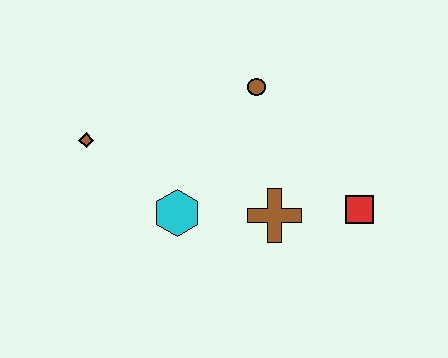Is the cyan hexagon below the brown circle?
Yes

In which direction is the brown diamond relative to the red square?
The brown diamond is to the left of the red square.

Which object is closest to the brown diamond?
The cyan hexagon is closest to the brown diamond.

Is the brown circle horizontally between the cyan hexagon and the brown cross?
Yes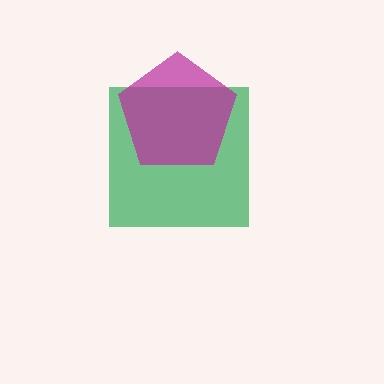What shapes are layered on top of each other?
The layered shapes are: a green square, a magenta pentagon.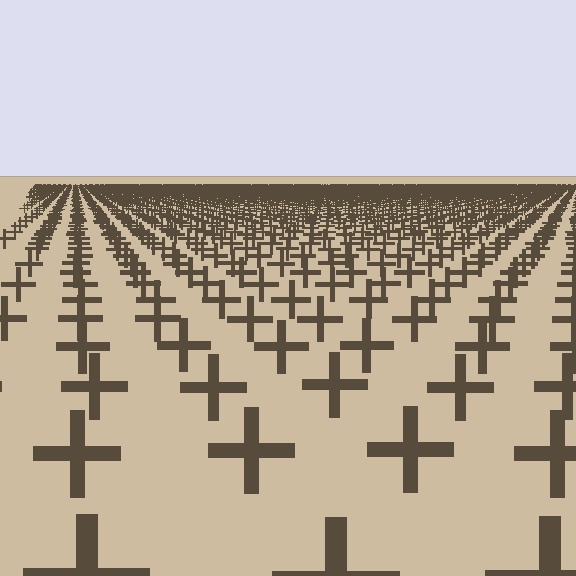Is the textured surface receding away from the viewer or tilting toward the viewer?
The surface is receding away from the viewer. Texture elements get smaller and denser toward the top.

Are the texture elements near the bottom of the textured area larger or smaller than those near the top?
Larger. Near the bottom, elements are closer to the viewer and appear at a bigger on-screen size.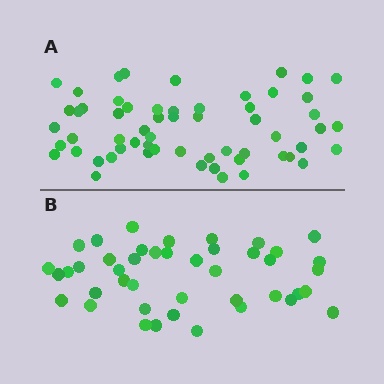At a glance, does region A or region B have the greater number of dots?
Region A (the top region) has more dots.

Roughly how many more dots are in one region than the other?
Region A has approximately 15 more dots than region B.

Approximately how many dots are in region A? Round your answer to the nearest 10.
About 60 dots. (The exact count is 59, which rounds to 60.)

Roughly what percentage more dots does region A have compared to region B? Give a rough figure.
About 35% more.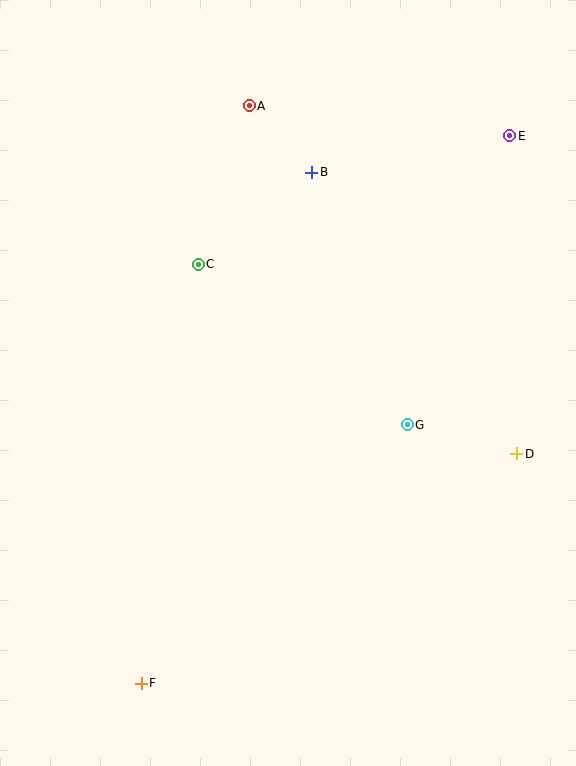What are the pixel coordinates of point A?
Point A is at (249, 106).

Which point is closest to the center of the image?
Point G at (407, 425) is closest to the center.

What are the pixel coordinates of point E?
Point E is at (510, 136).